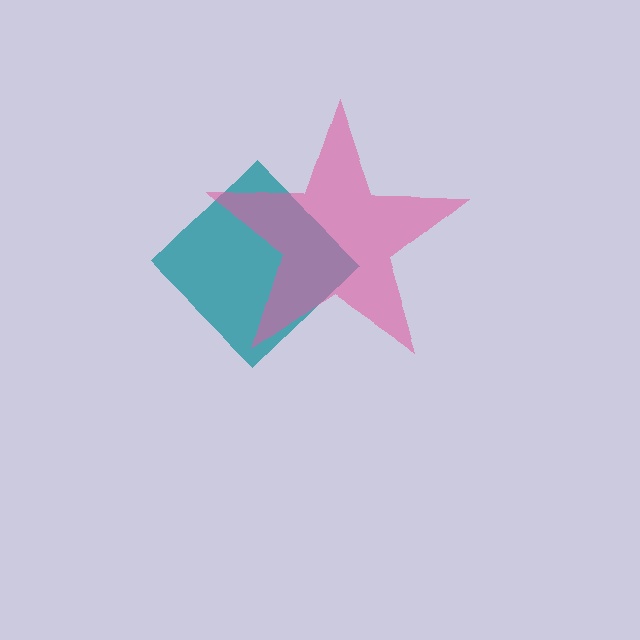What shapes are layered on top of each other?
The layered shapes are: a teal diamond, a pink star.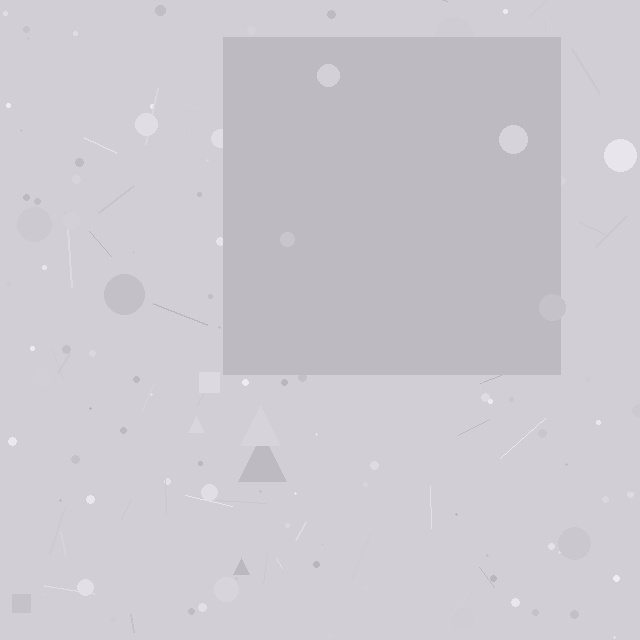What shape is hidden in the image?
A square is hidden in the image.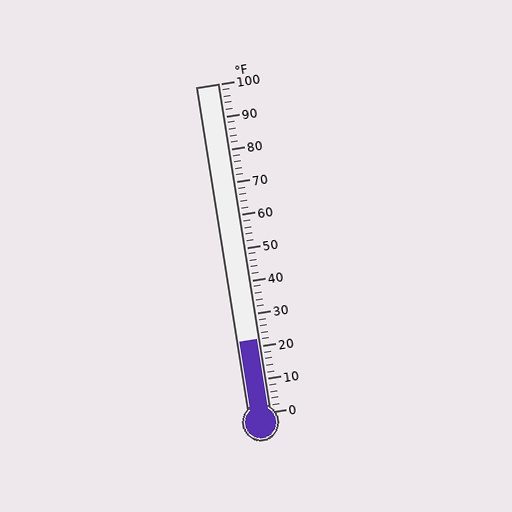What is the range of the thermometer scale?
The thermometer scale ranges from 0°F to 100°F.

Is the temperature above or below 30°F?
The temperature is below 30°F.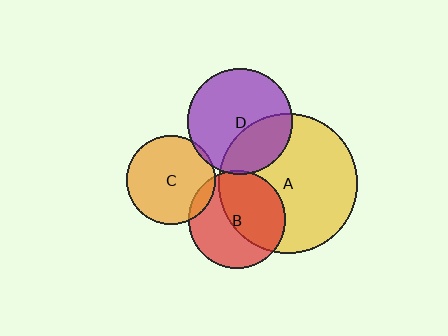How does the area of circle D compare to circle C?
Approximately 1.4 times.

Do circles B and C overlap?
Yes.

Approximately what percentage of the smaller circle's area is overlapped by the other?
Approximately 10%.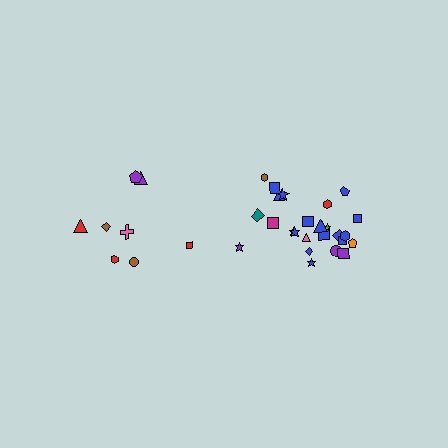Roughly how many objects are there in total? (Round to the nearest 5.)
Roughly 35 objects in total.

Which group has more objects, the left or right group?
The right group.